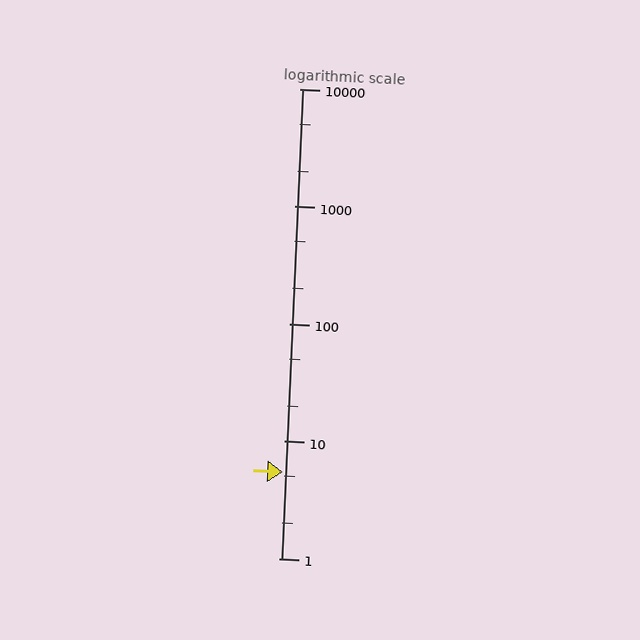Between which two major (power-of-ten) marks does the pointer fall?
The pointer is between 1 and 10.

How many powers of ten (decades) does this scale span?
The scale spans 4 decades, from 1 to 10000.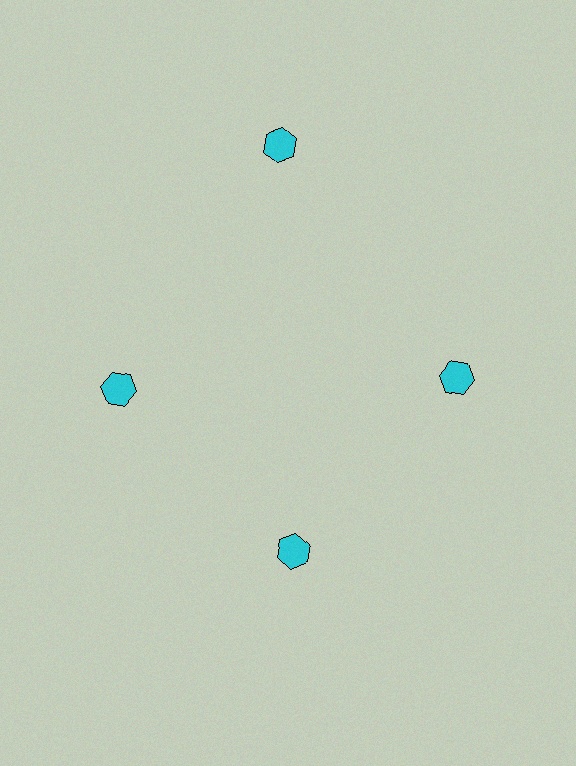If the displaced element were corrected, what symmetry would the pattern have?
It would have 4-fold rotational symmetry — the pattern would map onto itself every 90 degrees.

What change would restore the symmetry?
The symmetry would be restored by moving it inward, back onto the ring so that all 4 hexagons sit at equal angles and equal distance from the center.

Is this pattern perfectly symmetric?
No. The 4 cyan hexagons are arranged in a ring, but one element near the 12 o'clock position is pushed outward from the center, breaking the 4-fold rotational symmetry.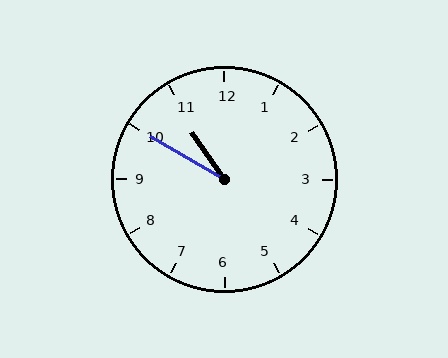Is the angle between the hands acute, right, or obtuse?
It is acute.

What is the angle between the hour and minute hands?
Approximately 25 degrees.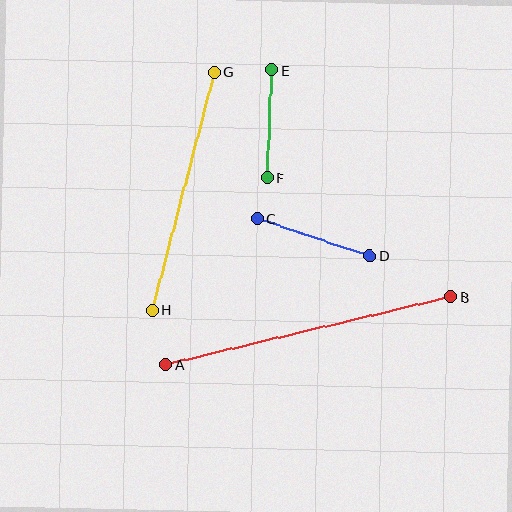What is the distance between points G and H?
The distance is approximately 246 pixels.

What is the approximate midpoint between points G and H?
The midpoint is at approximately (183, 191) pixels.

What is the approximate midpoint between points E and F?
The midpoint is at approximately (269, 124) pixels.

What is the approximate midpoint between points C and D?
The midpoint is at approximately (313, 237) pixels.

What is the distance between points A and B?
The distance is approximately 294 pixels.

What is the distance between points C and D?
The distance is approximately 119 pixels.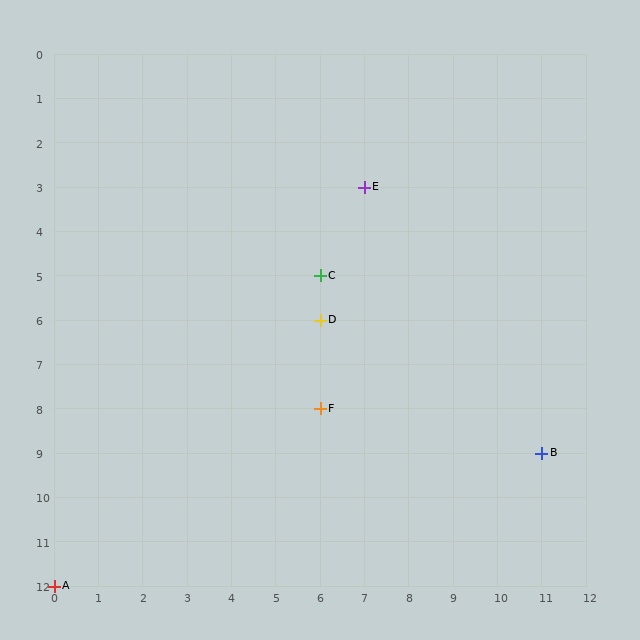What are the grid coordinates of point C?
Point C is at grid coordinates (6, 5).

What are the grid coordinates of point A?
Point A is at grid coordinates (0, 12).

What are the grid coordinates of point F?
Point F is at grid coordinates (6, 8).